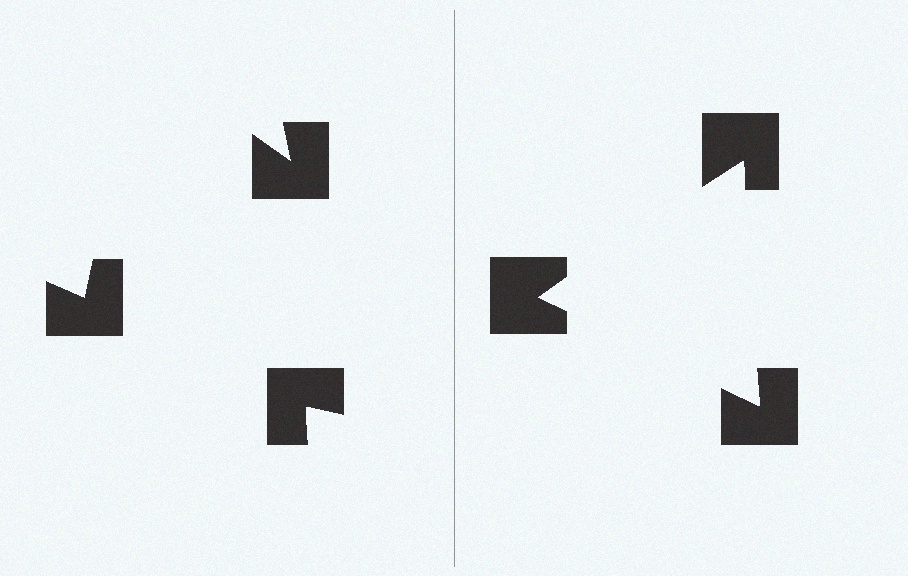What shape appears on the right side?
An illusory triangle.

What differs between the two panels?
The notched squares are positioned identically on both sides; only the wedge orientations differ. On the right they align to a triangle; on the left they are misaligned.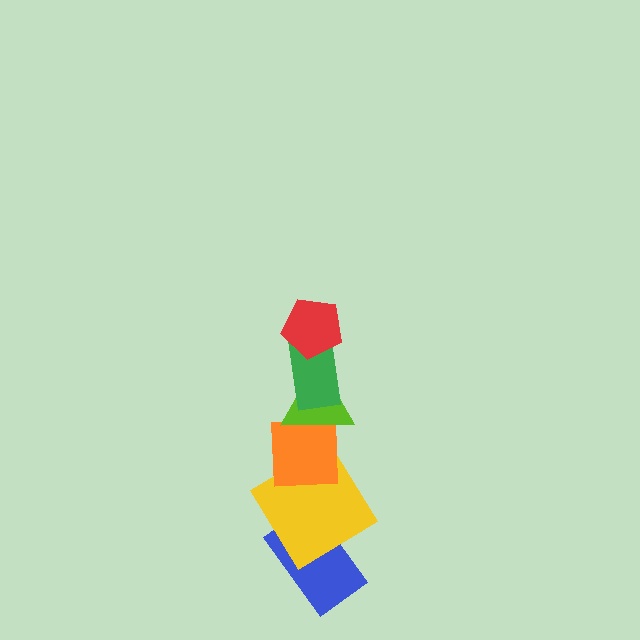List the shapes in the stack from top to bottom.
From top to bottom: the red pentagon, the green rectangle, the lime triangle, the orange square, the yellow diamond, the blue rectangle.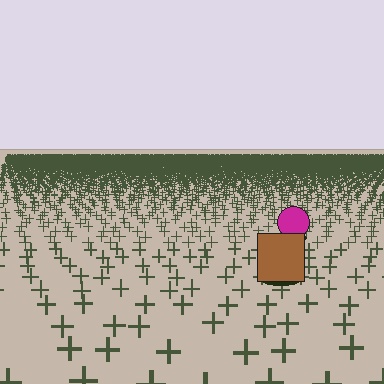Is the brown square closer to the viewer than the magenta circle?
Yes. The brown square is closer — you can tell from the texture gradient: the ground texture is coarser near it.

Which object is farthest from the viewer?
The magenta circle is farthest from the viewer. It appears smaller and the ground texture around it is denser.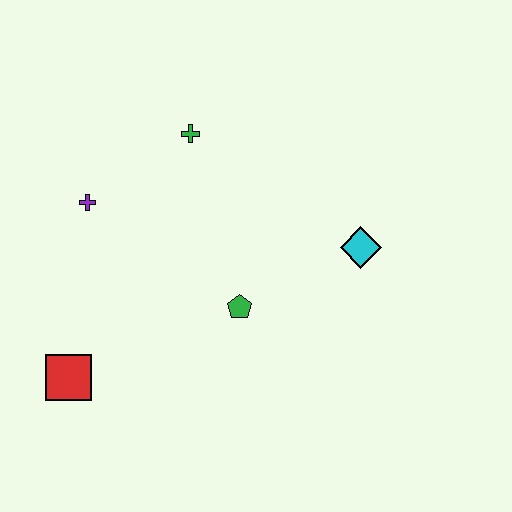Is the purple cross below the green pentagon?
No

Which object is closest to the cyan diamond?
The green pentagon is closest to the cyan diamond.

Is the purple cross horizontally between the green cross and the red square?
Yes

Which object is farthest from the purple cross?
The cyan diamond is farthest from the purple cross.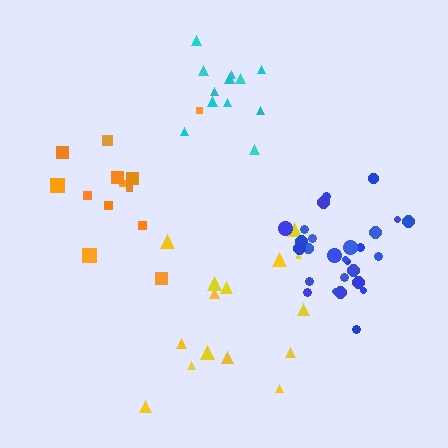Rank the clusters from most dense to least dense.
blue, cyan, yellow, orange.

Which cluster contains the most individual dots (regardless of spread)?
Blue (27).